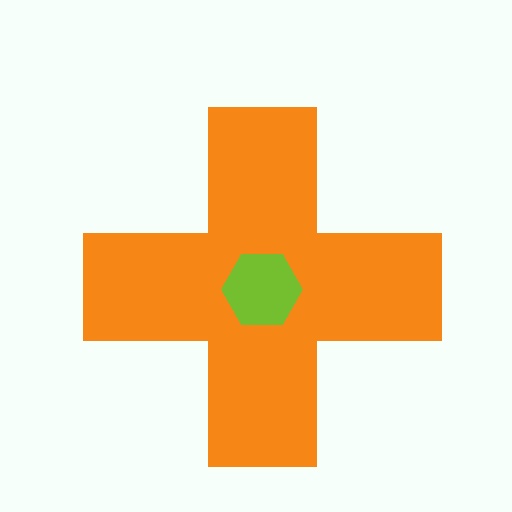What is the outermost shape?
The orange cross.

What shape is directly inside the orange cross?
The lime hexagon.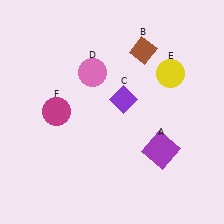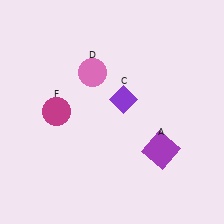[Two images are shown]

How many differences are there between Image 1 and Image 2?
There are 2 differences between the two images.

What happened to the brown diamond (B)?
The brown diamond (B) was removed in Image 2. It was in the top-right area of Image 1.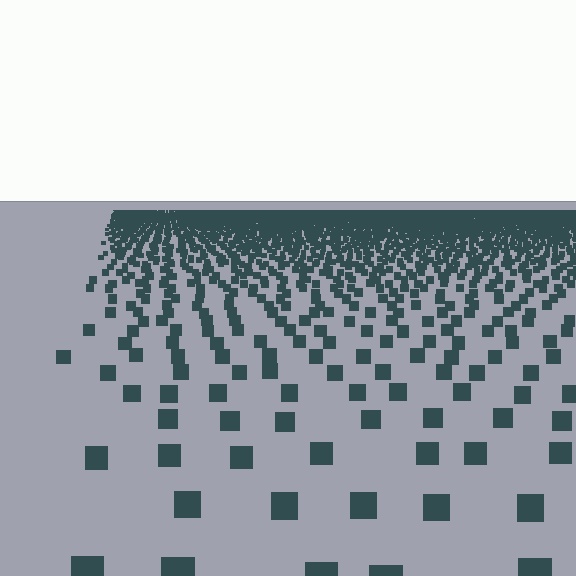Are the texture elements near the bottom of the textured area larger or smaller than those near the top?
Larger. Near the bottom, elements are closer to the viewer and appear at a bigger on-screen size.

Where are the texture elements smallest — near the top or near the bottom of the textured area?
Near the top.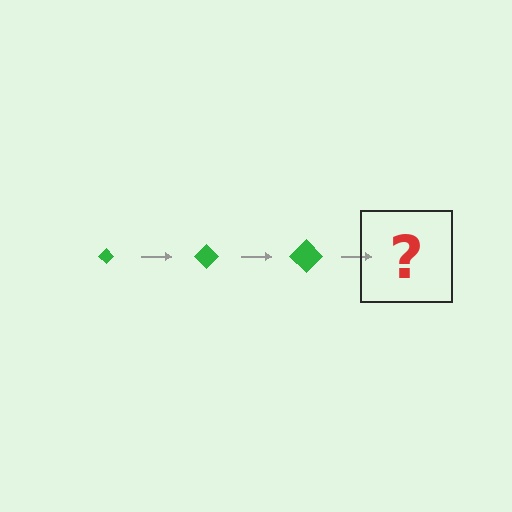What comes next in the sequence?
The next element should be a green diamond, larger than the previous one.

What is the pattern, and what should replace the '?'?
The pattern is that the diamond gets progressively larger each step. The '?' should be a green diamond, larger than the previous one.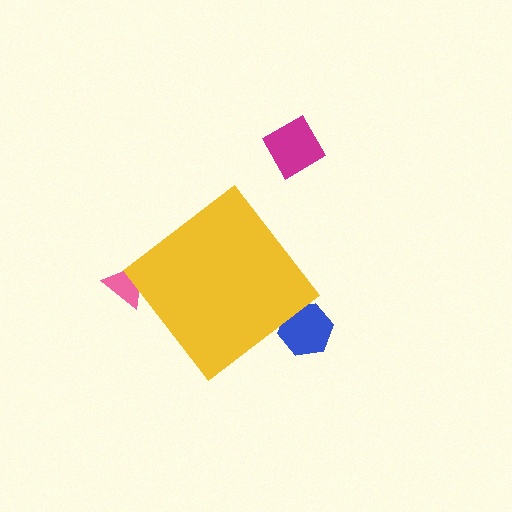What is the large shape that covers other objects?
A yellow diamond.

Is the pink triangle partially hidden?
Yes, the pink triangle is partially hidden behind the yellow diamond.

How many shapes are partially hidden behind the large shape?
2 shapes are partially hidden.